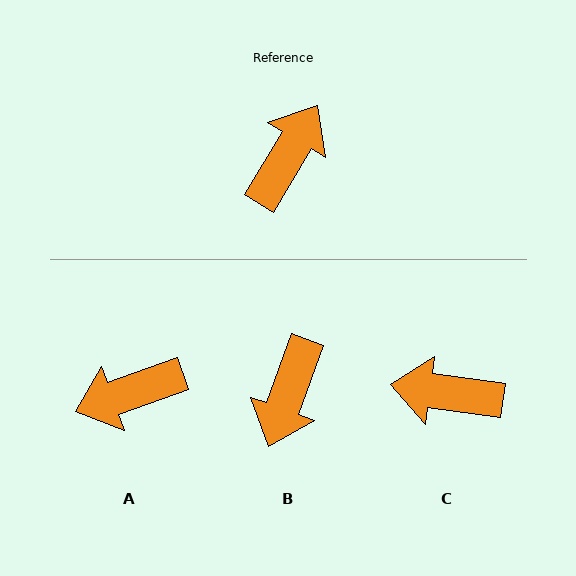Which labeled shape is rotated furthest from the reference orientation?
B, about 169 degrees away.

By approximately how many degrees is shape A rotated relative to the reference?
Approximately 140 degrees counter-clockwise.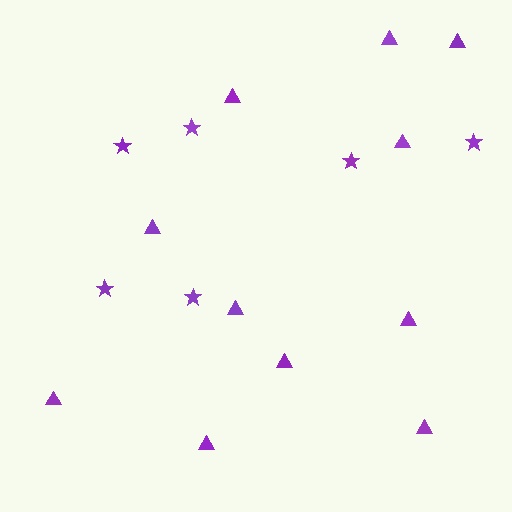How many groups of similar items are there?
There are 2 groups: one group of stars (6) and one group of triangles (11).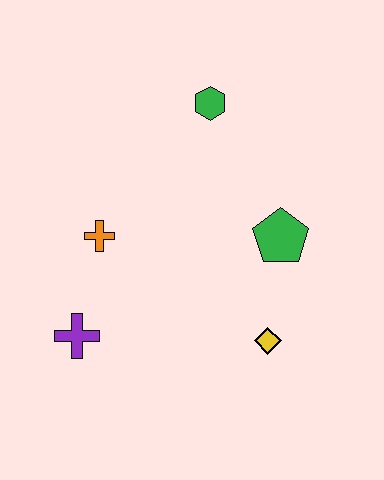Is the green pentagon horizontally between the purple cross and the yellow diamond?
No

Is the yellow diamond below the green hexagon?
Yes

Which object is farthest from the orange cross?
The yellow diamond is farthest from the orange cross.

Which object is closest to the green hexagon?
The green pentagon is closest to the green hexagon.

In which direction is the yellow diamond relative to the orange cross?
The yellow diamond is to the right of the orange cross.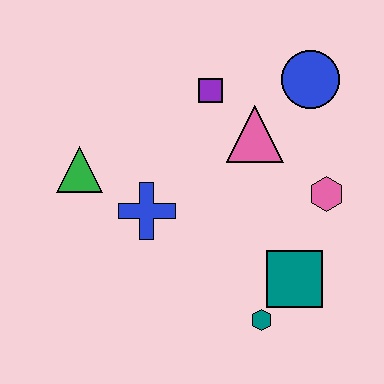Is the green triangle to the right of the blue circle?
No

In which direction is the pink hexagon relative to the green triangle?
The pink hexagon is to the right of the green triangle.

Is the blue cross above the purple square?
No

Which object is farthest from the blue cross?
The blue circle is farthest from the blue cross.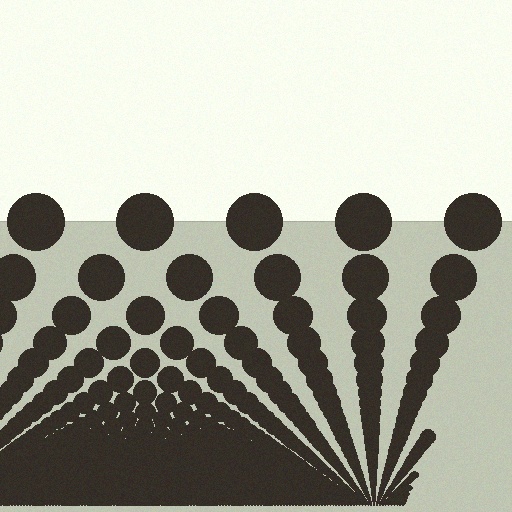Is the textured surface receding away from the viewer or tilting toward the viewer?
The surface appears to tilt toward the viewer. Texture elements get larger and sparser toward the top.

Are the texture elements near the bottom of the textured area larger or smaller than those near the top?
Smaller. The gradient is inverted — elements near the bottom are smaller and denser.